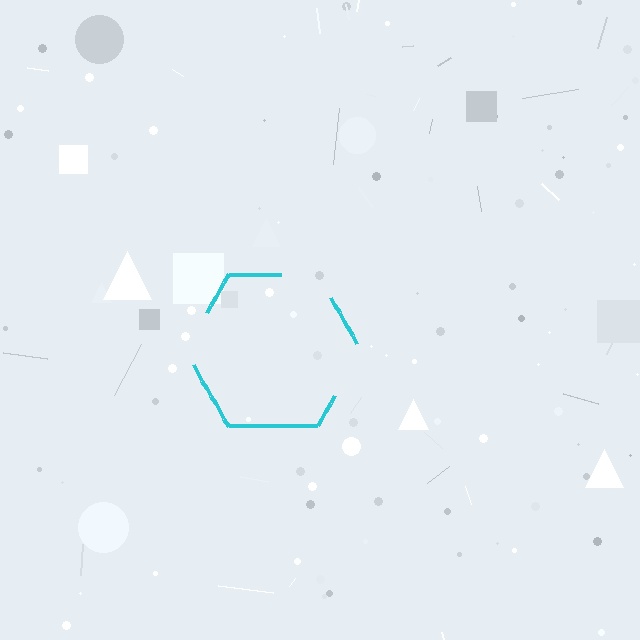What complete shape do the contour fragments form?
The contour fragments form a hexagon.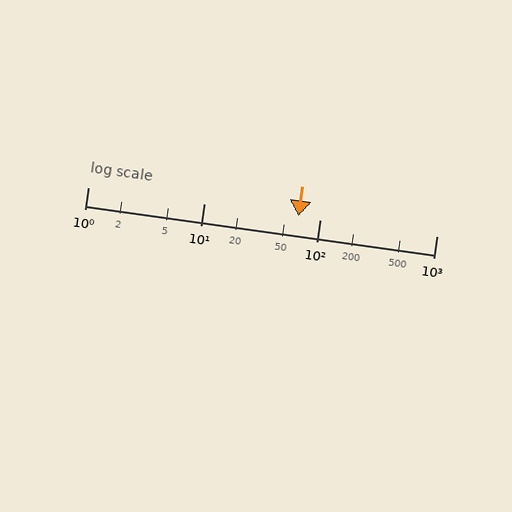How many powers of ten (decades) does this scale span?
The scale spans 3 decades, from 1 to 1000.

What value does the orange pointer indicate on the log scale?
The pointer indicates approximately 65.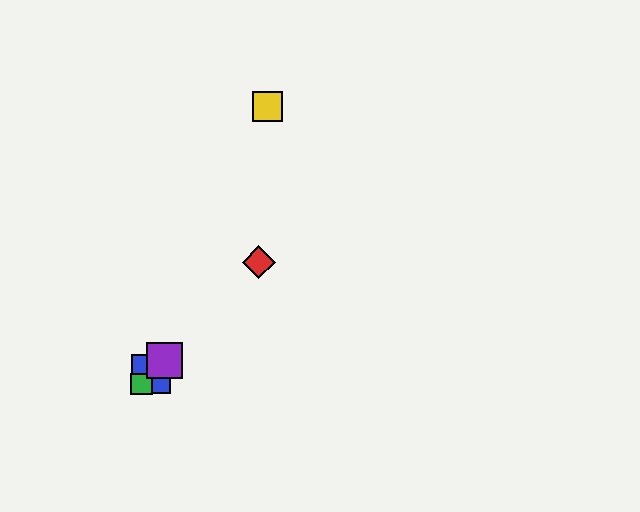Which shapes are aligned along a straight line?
The red diamond, the blue square, the green square, the purple square are aligned along a straight line.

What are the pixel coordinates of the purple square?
The purple square is at (164, 360).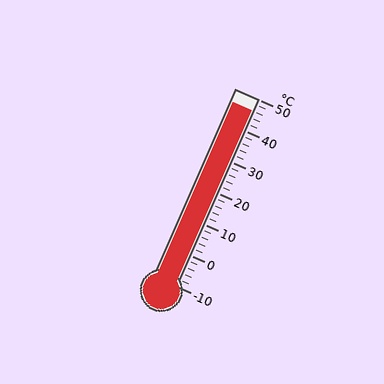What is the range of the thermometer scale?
The thermometer scale ranges from -10°C to 50°C.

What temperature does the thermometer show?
The thermometer shows approximately 46°C.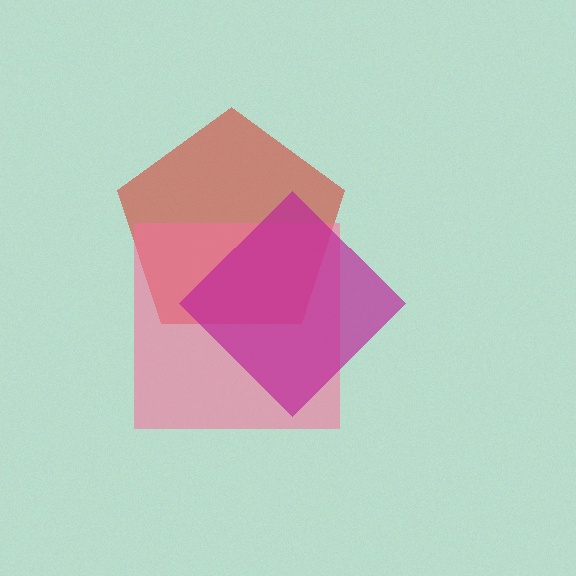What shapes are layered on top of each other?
The layered shapes are: a red pentagon, a pink square, a magenta diamond.